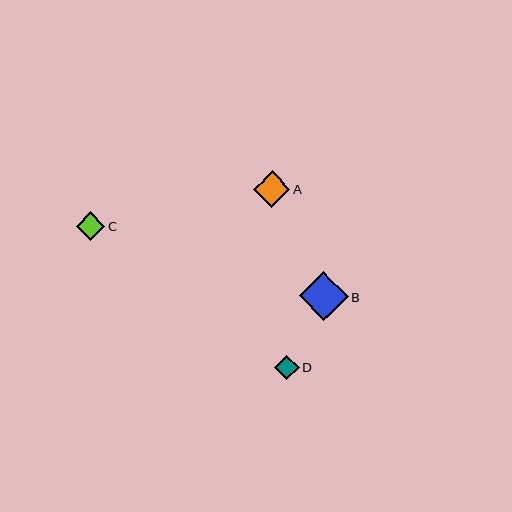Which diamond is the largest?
Diamond B is the largest with a size of approximately 49 pixels.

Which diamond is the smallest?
Diamond D is the smallest with a size of approximately 25 pixels.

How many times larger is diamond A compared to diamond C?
Diamond A is approximately 1.3 times the size of diamond C.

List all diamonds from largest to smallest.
From largest to smallest: B, A, C, D.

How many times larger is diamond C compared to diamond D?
Diamond C is approximately 1.2 times the size of diamond D.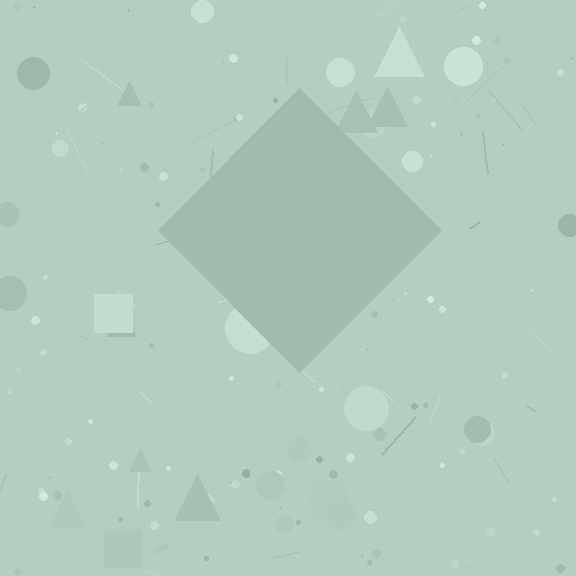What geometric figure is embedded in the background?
A diamond is embedded in the background.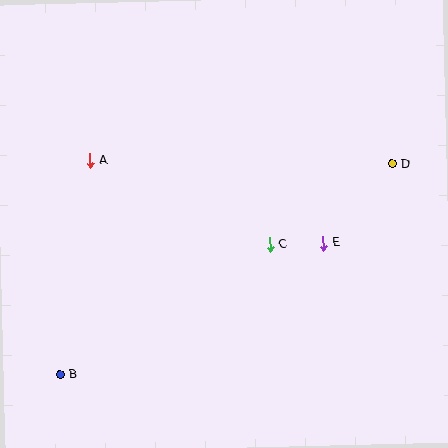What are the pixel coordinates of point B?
Point B is at (60, 374).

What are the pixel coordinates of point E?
Point E is at (323, 243).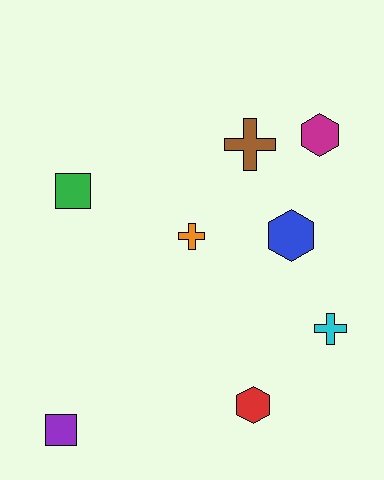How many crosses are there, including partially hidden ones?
There are 3 crosses.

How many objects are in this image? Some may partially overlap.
There are 8 objects.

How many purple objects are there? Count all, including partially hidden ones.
There is 1 purple object.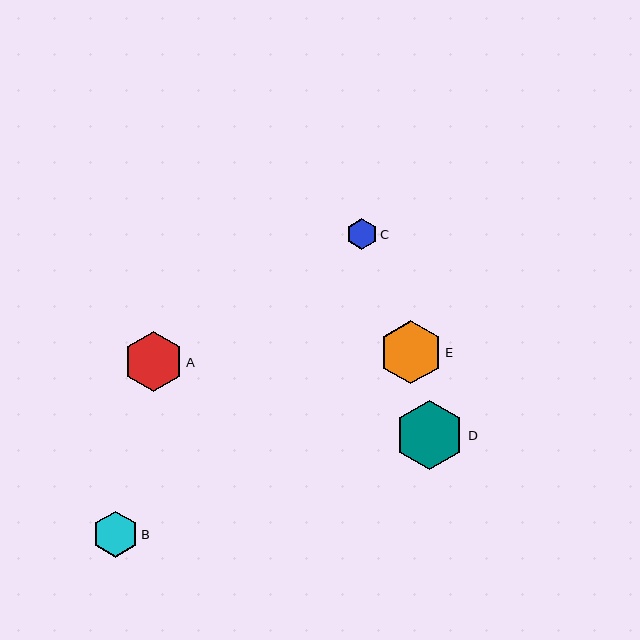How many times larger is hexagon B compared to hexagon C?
Hexagon B is approximately 1.5 times the size of hexagon C.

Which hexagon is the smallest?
Hexagon C is the smallest with a size of approximately 31 pixels.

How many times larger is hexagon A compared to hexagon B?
Hexagon A is approximately 1.3 times the size of hexagon B.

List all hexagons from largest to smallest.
From largest to smallest: D, E, A, B, C.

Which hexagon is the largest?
Hexagon D is the largest with a size of approximately 70 pixels.